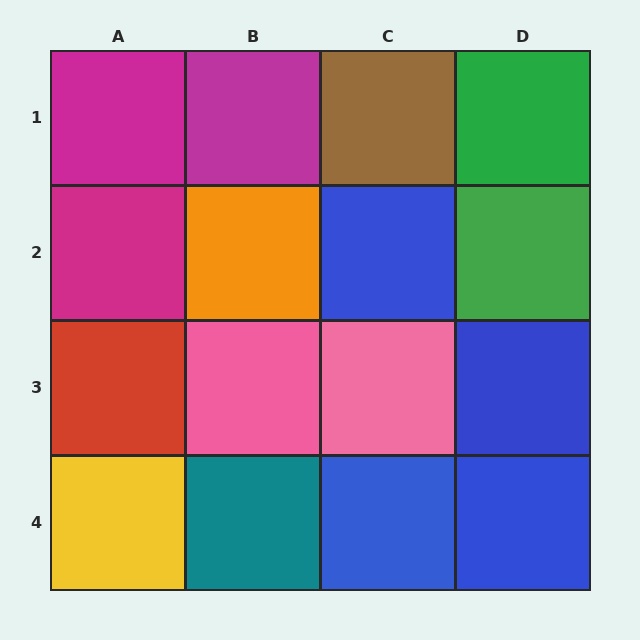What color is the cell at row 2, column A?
Magenta.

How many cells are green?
2 cells are green.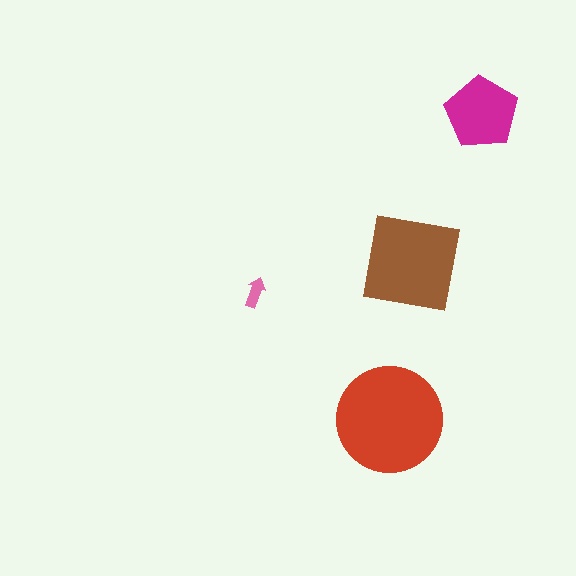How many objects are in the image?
There are 4 objects in the image.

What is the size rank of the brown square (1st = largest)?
2nd.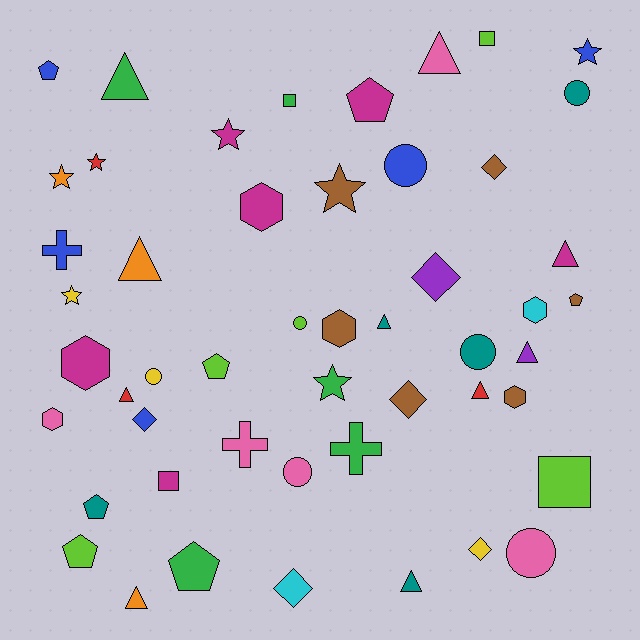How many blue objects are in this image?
There are 5 blue objects.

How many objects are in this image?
There are 50 objects.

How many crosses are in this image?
There are 3 crosses.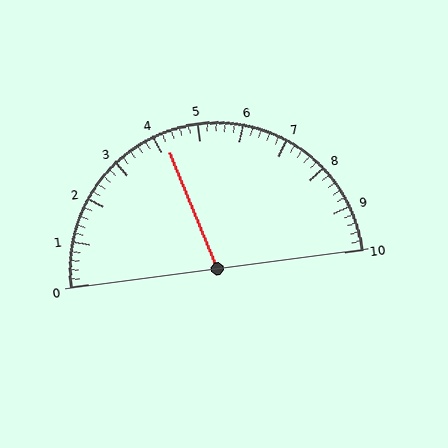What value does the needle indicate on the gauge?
The needle indicates approximately 4.2.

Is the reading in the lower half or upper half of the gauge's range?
The reading is in the lower half of the range (0 to 10).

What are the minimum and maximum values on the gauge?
The gauge ranges from 0 to 10.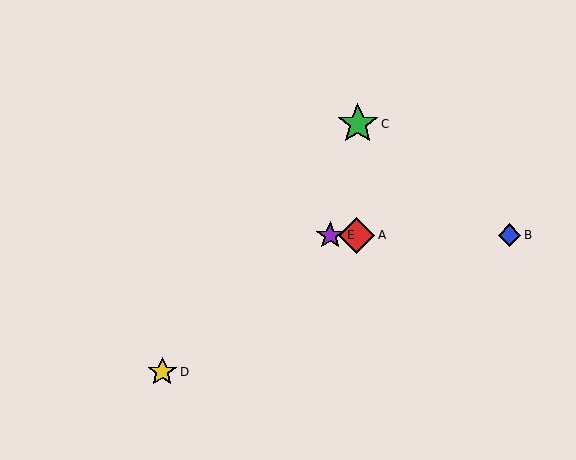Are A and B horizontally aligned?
Yes, both are at y≈235.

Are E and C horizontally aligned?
No, E is at y≈235 and C is at y≈124.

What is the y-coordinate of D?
Object D is at y≈372.